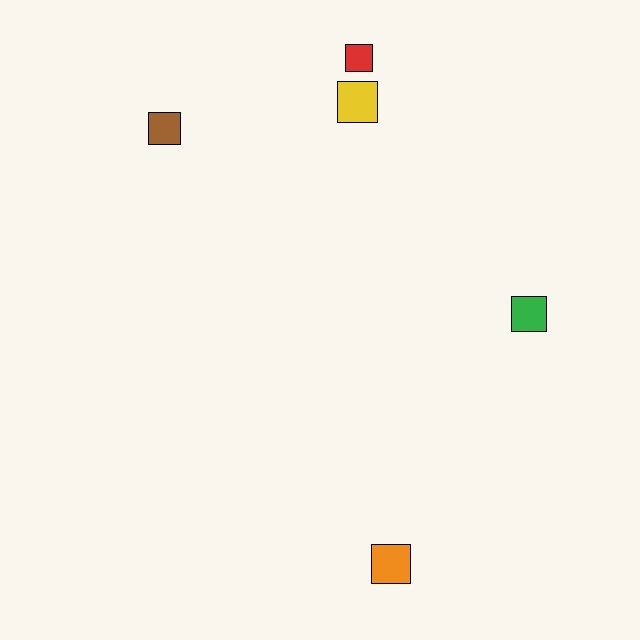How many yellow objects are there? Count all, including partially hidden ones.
There is 1 yellow object.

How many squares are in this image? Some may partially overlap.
There are 5 squares.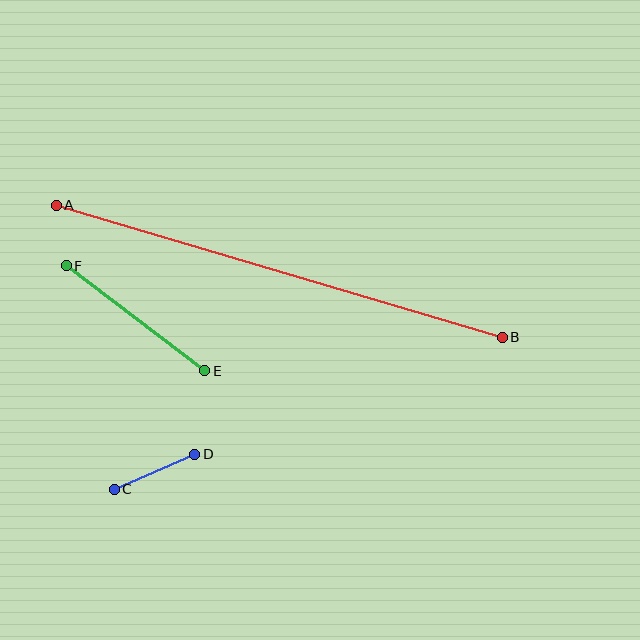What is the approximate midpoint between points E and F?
The midpoint is at approximately (136, 318) pixels.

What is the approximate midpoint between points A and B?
The midpoint is at approximately (279, 271) pixels.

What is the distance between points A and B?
The distance is approximately 465 pixels.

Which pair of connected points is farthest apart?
Points A and B are farthest apart.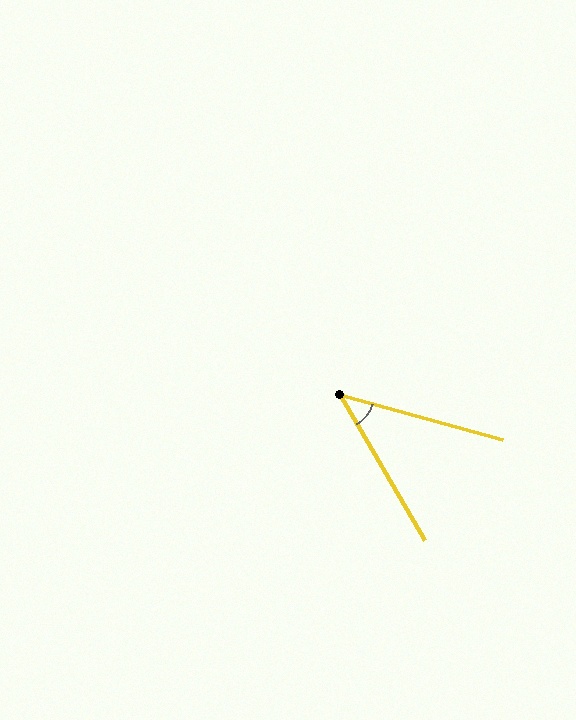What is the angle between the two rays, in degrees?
Approximately 44 degrees.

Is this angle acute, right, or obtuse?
It is acute.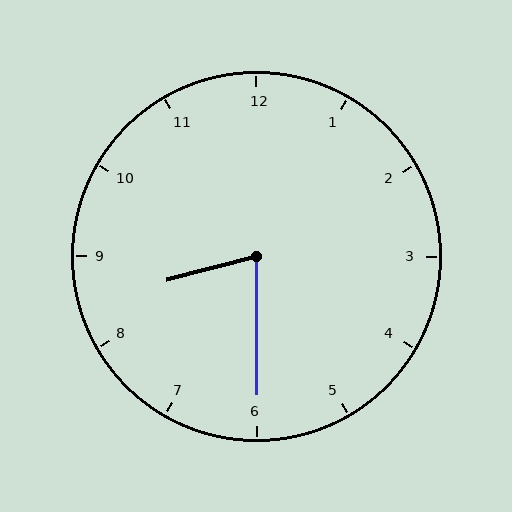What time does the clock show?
8:30.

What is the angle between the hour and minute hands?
Approximately 75 degrees.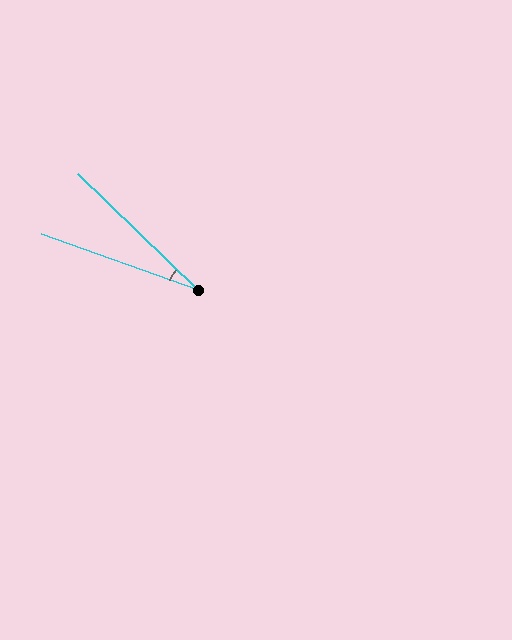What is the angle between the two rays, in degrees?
Approximately 24 degrees.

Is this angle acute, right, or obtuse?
It is acute.